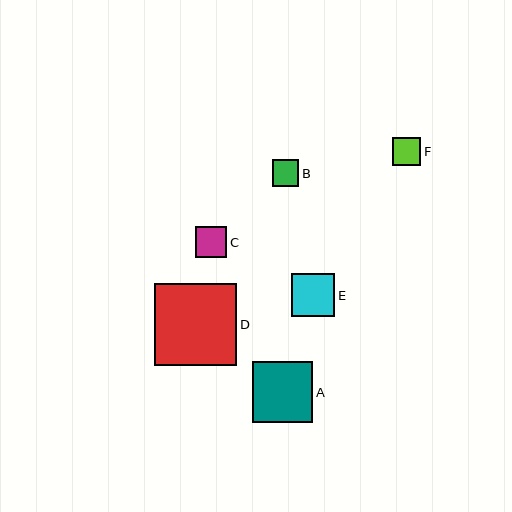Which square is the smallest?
Square B is the smallest with a size of approximately 27 pixels.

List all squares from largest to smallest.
From largest to smallest: D, A, E, C, F, B.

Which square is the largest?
Square D is the largest with a size of approximately 82 pixels.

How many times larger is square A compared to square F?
Square A is approximately 2.1 times the size of square F.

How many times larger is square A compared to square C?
Square A is approximately 2.0 times the size of square C.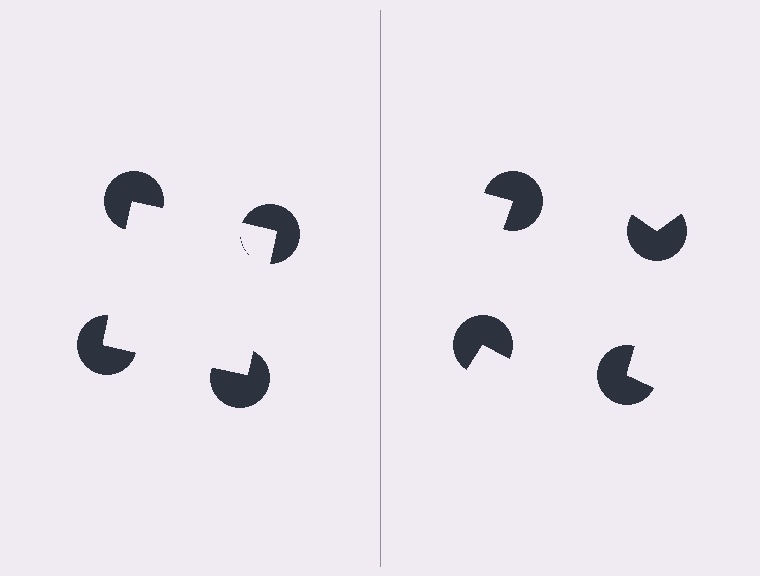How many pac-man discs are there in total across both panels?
8 — 4 on each side.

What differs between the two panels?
The pac-man discs are positioned identically on both sides; only the wedge orientations differ. On the left they align to a square; on the right they are misaligned.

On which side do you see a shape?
An illusory square appears on the left side. On the right side the wedge cuts are rotated, so no coherent shape forms.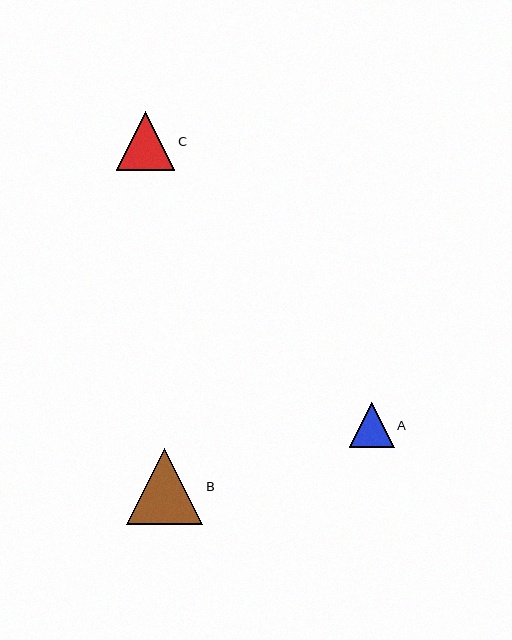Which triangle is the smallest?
Triangle A is the smallest with a size of approximately 45 pixels.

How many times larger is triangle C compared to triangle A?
Triangle C is approximately 1.3 times the size of triangle A.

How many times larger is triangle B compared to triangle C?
Triangle B is approximately 1.3 times the size of triangle C.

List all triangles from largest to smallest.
From largest to smallest: B, C, A.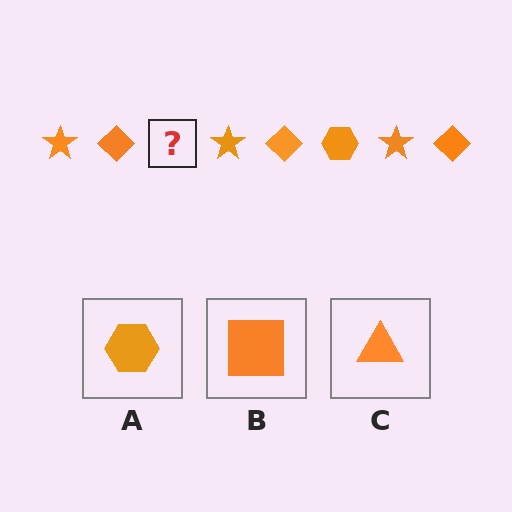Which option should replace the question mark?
Option A.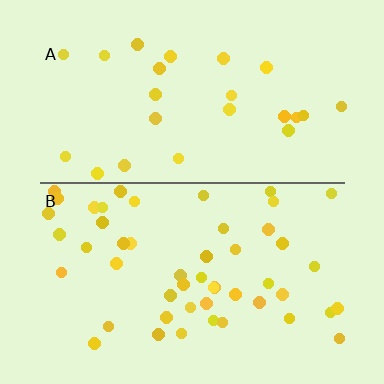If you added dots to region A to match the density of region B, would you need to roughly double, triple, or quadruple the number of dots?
Approximately double.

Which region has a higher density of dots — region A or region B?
B (the bottom).